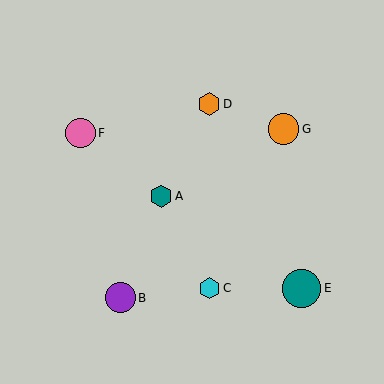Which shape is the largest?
The teal circle (labeled E) is the largest.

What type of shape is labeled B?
Shape B is a purple circle.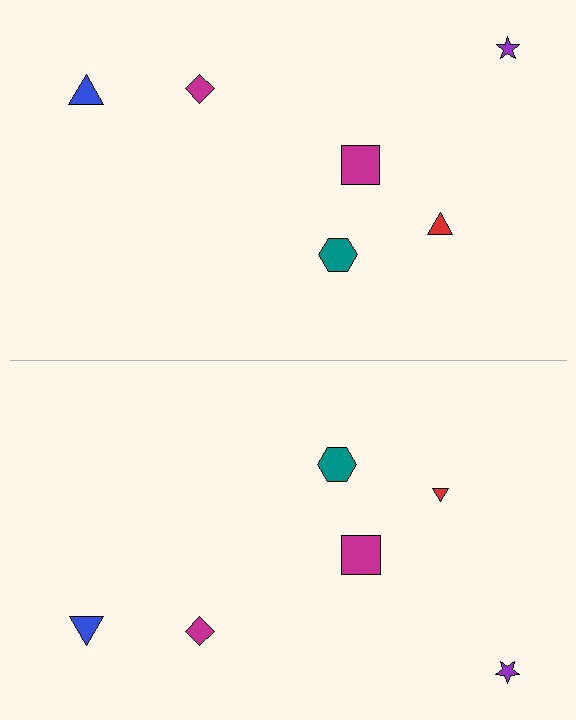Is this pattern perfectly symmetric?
No, the pattern is not perfectly symmetric. The red triangle on the bottom side has a different size than its mirror counterpart.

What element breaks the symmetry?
The red triangle on the bottom side has a different size than its mirror counterpart.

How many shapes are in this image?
There are 12 shapes in this image.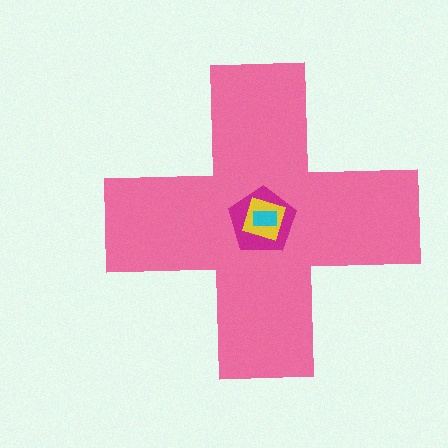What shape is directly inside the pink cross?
The magenta pentagon.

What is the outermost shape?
The pink cross.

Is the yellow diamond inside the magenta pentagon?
Yes.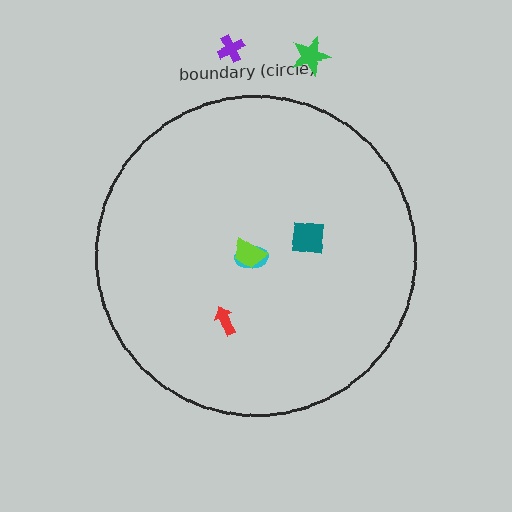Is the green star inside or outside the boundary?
Outside.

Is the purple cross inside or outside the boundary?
Outside.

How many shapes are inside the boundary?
4 inside, 2 outside.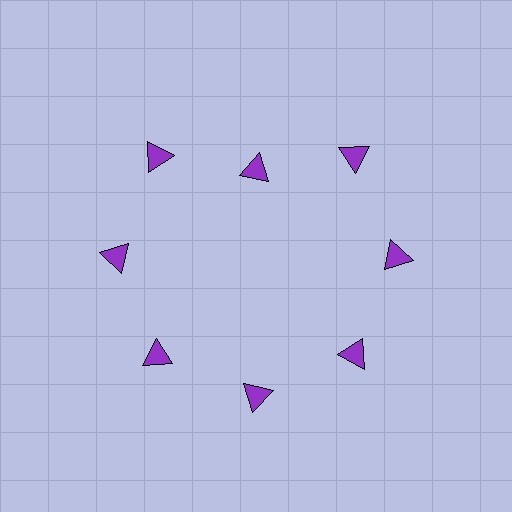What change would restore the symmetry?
The symmetry would be restored by moving it outward, back onto the ring so that all 8 triangles sit at equal angles and equal distance from the center.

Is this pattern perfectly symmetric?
No. The 8 purple triangles are arranged in a ring, but one element near the 12 o'clock position is pulled inward toward the center, breaking the 8-fold rotational symmetry.